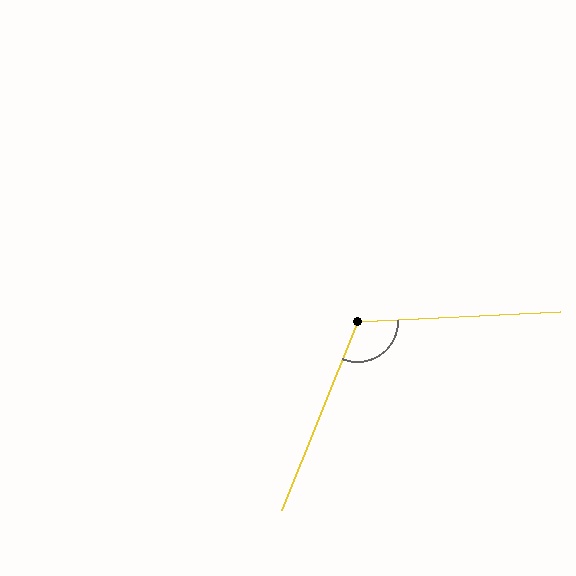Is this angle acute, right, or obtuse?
It is obtuse.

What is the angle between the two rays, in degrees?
Approximately 114 degrees.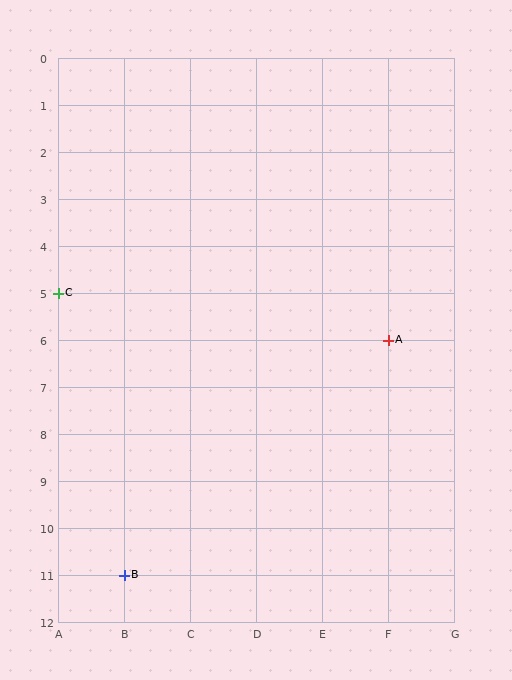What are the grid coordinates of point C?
Point C is at grid coordinates (A, 5).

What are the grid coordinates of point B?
Point B is at grid coordinates (B, 11).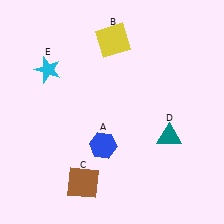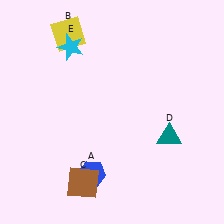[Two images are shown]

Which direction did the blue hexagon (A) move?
The blue hexagon (A) moved down.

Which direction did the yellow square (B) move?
The yellow square (B) moved left.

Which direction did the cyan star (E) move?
The cyan star (E) moved right.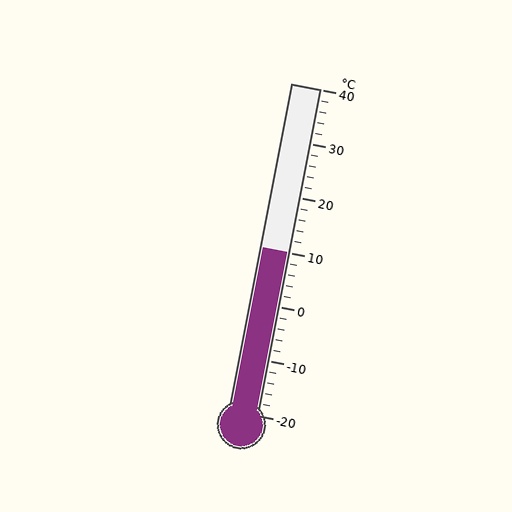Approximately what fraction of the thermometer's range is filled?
The thermometer is filled to approximately 50% of its range.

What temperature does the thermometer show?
The thermometer shows approximately 10°C.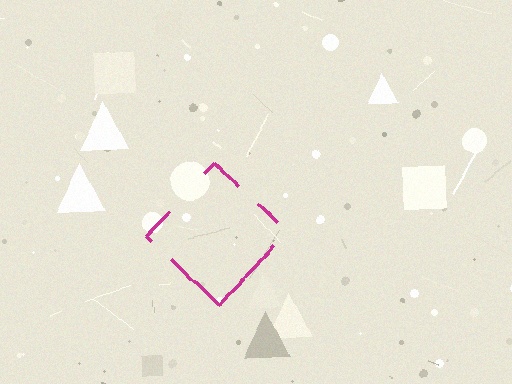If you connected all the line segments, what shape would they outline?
They would outline a diamond.